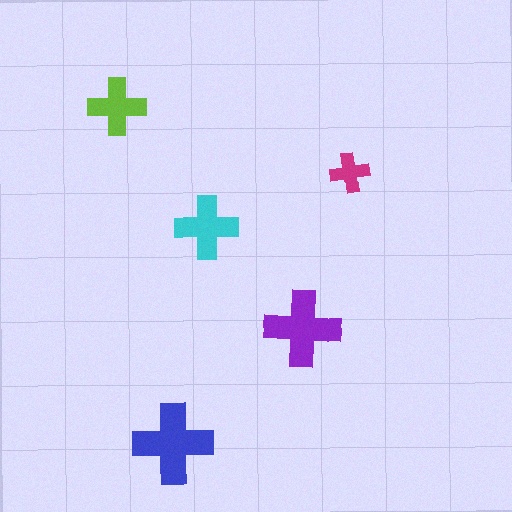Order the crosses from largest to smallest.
the blue one, the purple one, the cyan one, the lime one, the magenta one.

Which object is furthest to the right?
The magenta cross is rightmost.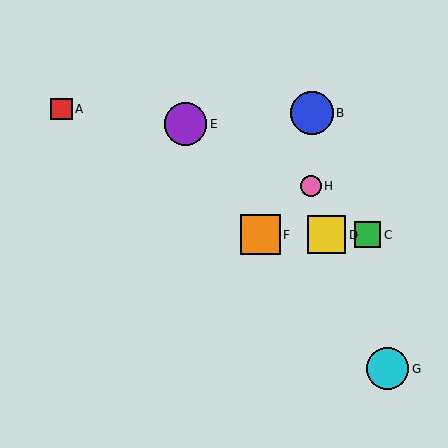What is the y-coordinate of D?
Object D is at y≈235.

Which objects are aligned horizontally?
Objects C, D, F are aligned horizontally.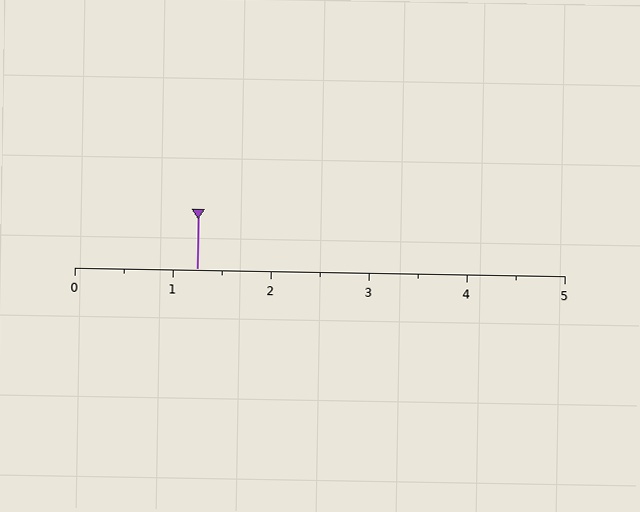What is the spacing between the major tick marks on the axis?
The major ticks are spaced 1 apart.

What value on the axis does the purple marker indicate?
The marker indicates approximately 1.2.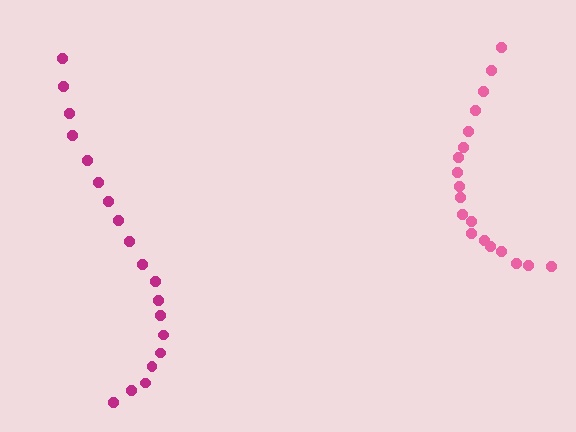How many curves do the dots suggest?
There are 2 distinct paths.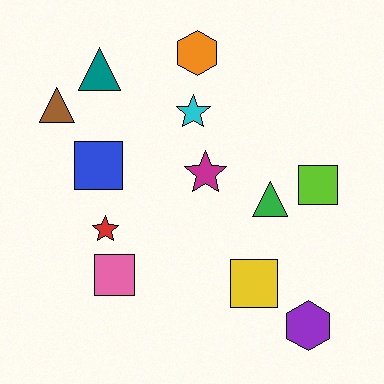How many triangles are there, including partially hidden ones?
There are 3 triangles.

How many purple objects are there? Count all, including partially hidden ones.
There is 1 purple object.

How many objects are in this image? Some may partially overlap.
There are 12 objects.